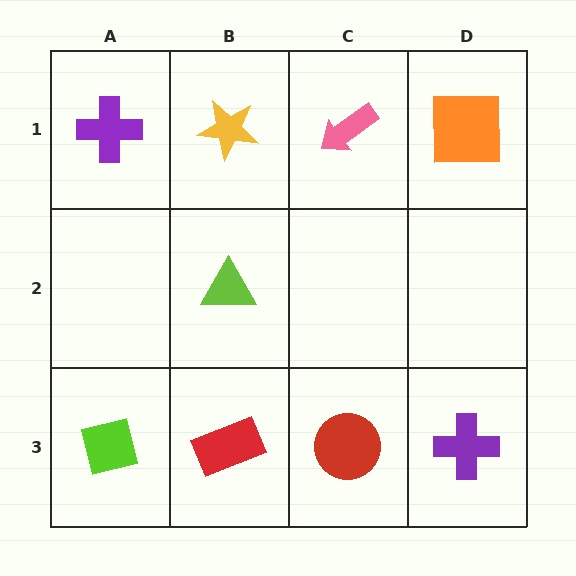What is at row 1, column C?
A pink arrow.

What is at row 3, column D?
A purple cross.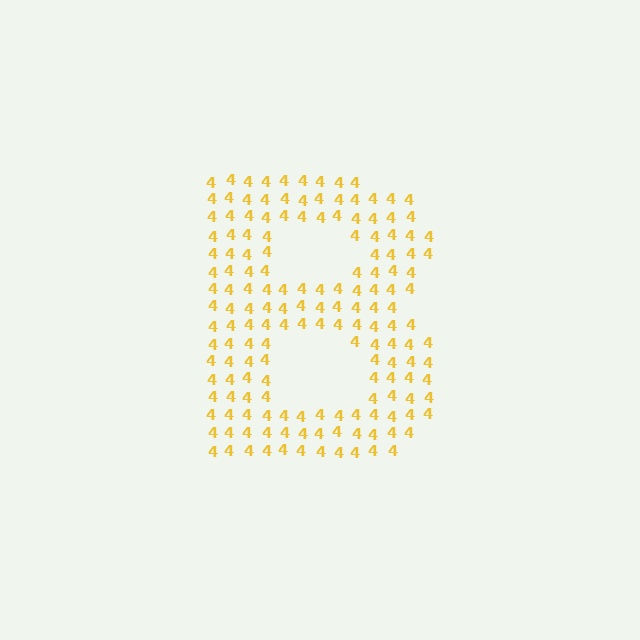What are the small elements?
The small elements are digit 4's.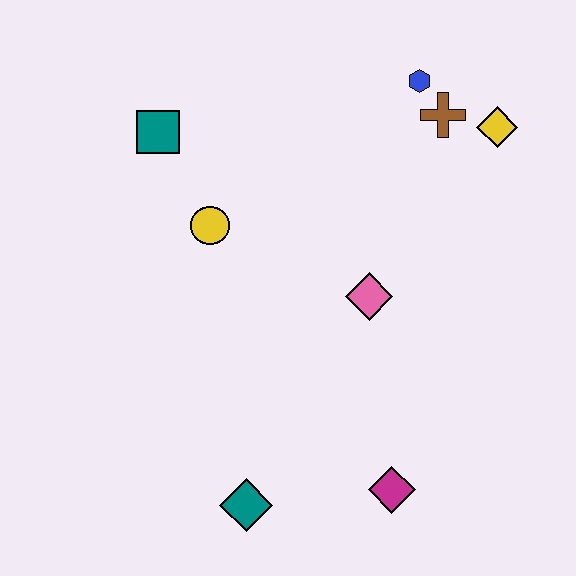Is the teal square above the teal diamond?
Yes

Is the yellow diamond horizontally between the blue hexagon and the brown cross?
No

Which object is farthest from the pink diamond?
The teal square is farthest from the pink diamond.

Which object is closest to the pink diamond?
The yellow circle is closest to the pink diamond.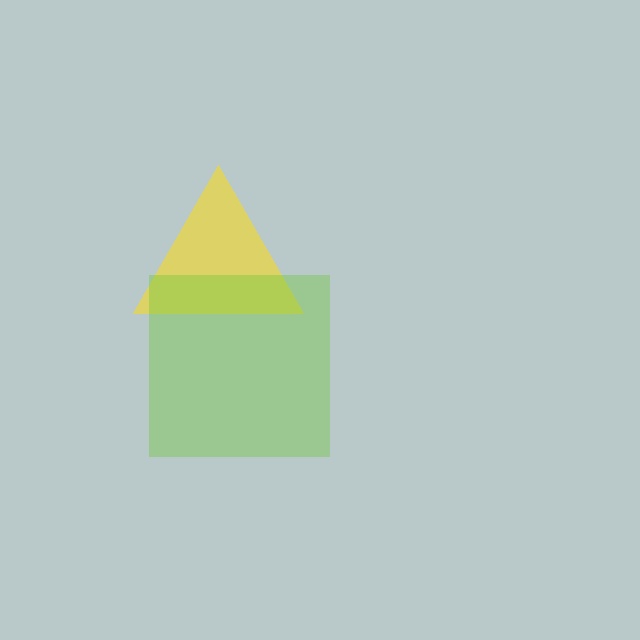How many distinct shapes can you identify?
There are 2 distinct shapes: a yellow triangle, a lime square.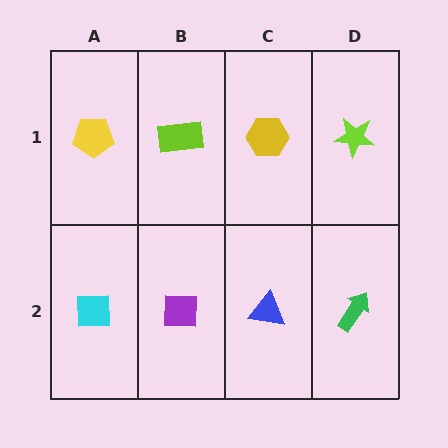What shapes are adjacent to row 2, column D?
A lime star (row 1, column D), a blue triangle (row 2, column C).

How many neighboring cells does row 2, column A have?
2.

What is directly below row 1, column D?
A green arrow.